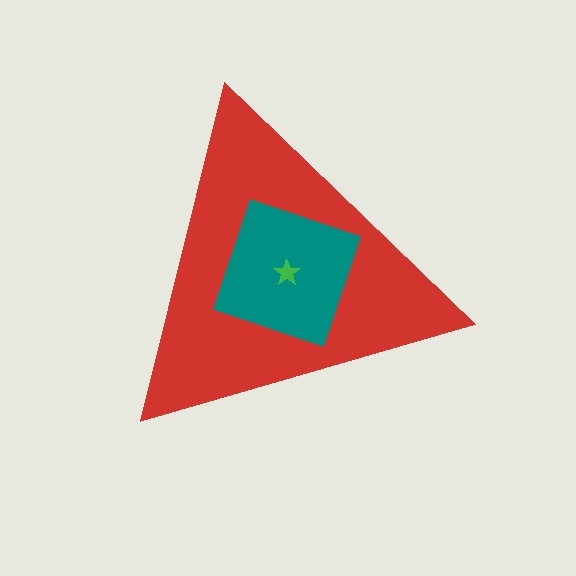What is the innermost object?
The green star.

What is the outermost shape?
The red triangle.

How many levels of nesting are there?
3.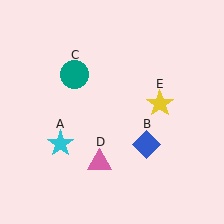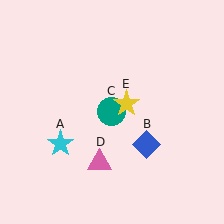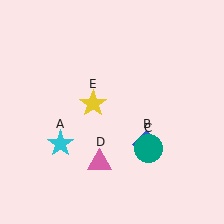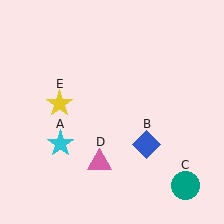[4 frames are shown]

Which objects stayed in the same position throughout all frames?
Cyan star (object A) and blue diamond (object B) and pink triangle (object D) remained stationary.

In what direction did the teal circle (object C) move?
The teal circle (object C) moved down and to the right.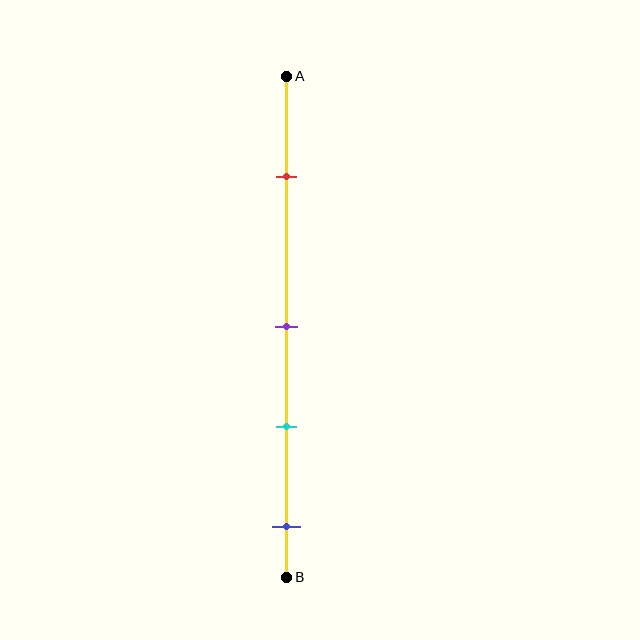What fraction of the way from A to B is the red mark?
The red mark is approximately 20% (0.2) of the way from A to B.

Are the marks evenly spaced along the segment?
No, the marks are not evenly spaced.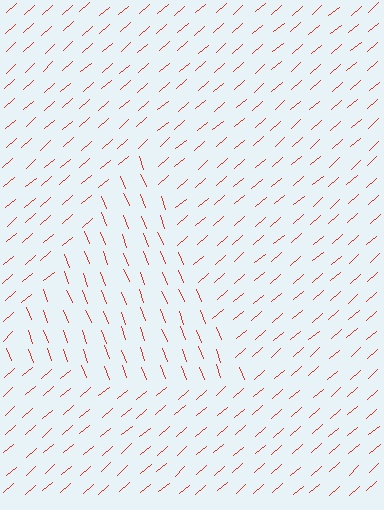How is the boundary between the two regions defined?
The boundary is defined purely by a change in line orientation (approximately 70 degrees difference). All lines are the same color and thickness.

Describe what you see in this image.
The image is filled with small red line segments. A triangle region in the image has lines oriented differently from the surrounding lines, creating a visible texture boundary.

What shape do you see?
I see a triangle.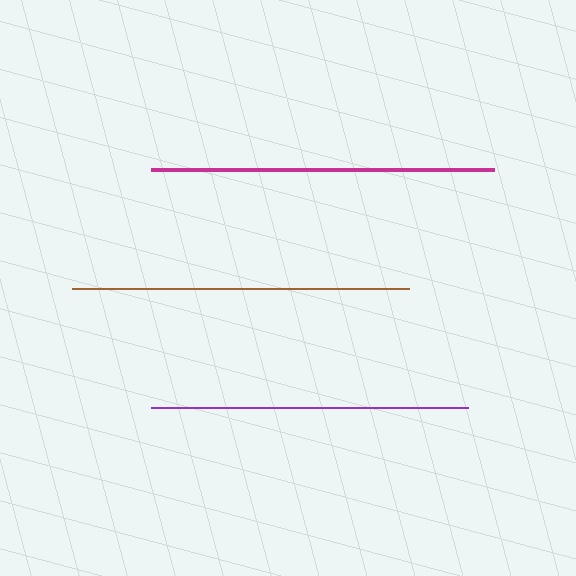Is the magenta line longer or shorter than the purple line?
The magenta line is longer than the purple line.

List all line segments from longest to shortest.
From longest to shortest: magenta, brown, purple.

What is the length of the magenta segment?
The magenta segment is approximately 343 pixels long.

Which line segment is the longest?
The magenta line is the longest at approximately 343 pixels.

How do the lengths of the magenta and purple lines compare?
The magenta and purple lines are approximately the same length.